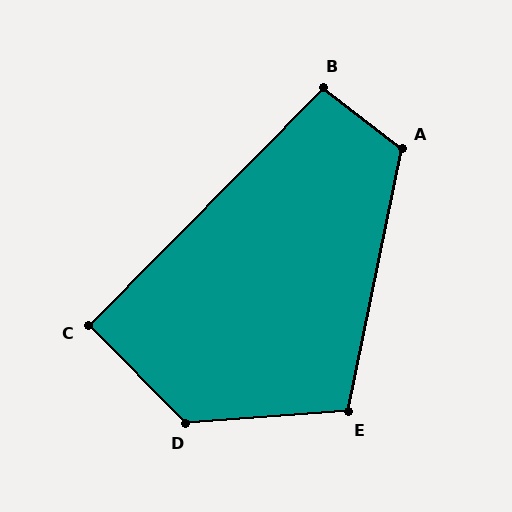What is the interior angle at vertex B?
Approximately 97 degrees (obtuse).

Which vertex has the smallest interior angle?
C, at approximately 90 degrees.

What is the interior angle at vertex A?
Approximately 116 degrees (obtuse).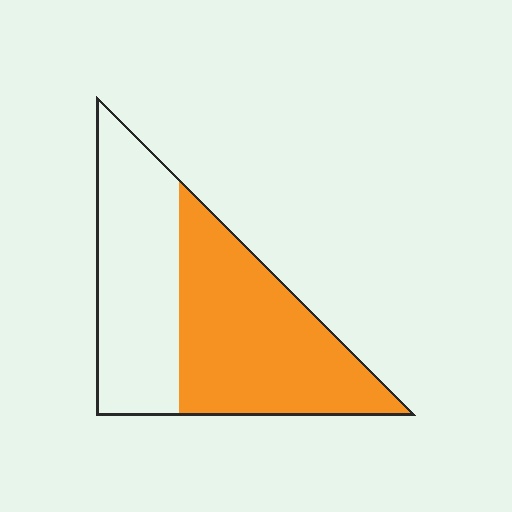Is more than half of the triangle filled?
Yes.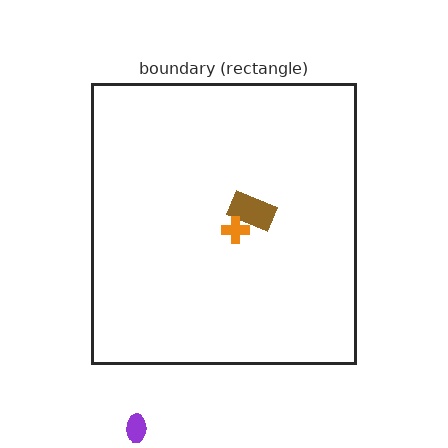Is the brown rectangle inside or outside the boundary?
Inside.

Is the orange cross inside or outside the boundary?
Inside.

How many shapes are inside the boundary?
2 inside, 1 outside.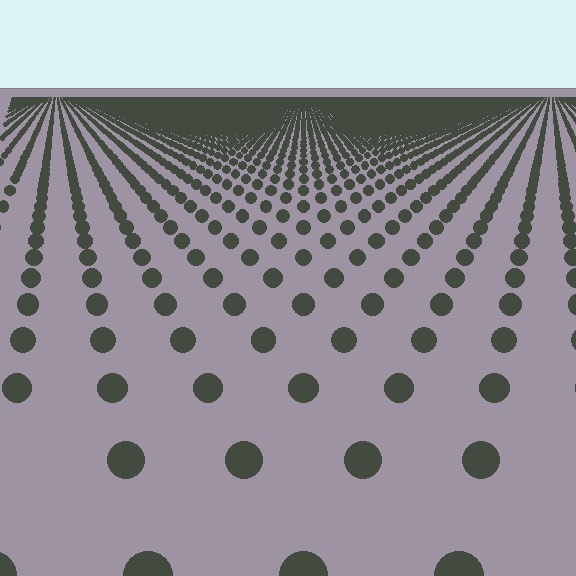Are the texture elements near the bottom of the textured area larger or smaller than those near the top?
Larger. Near the bottom, elements are closer to the viewer and appear at a bigger on-screen size.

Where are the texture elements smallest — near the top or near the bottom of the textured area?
Near the top.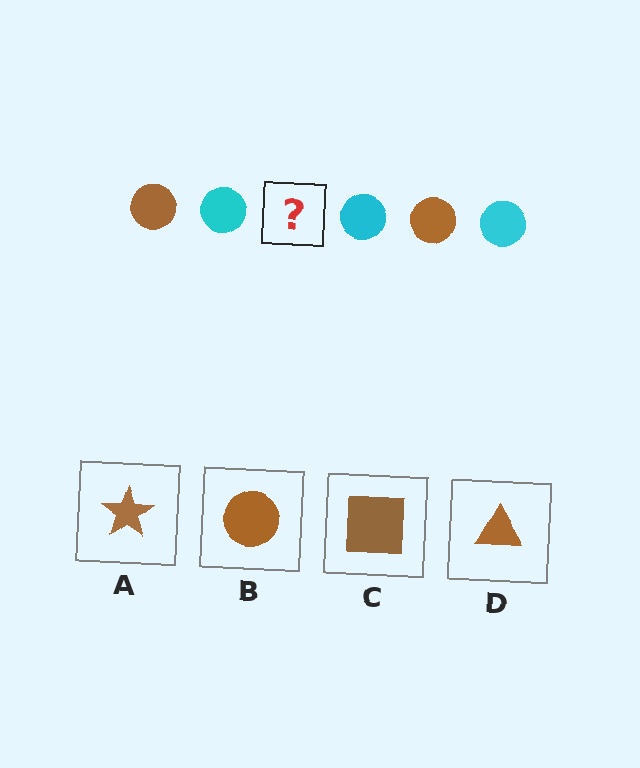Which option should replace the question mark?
Option B.